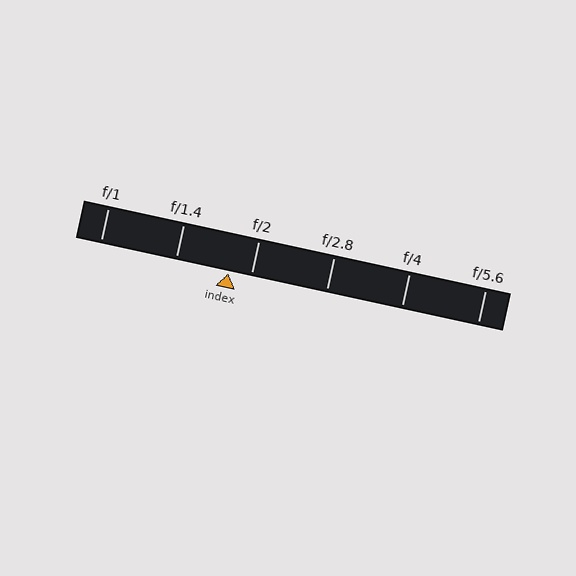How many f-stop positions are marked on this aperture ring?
There are 6 f-stop positions marked.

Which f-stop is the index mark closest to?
The index mark is closest to f/2.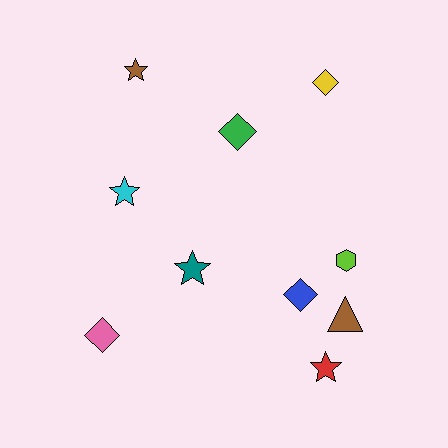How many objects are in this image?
There are 10 objects.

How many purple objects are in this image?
There are no purple objects.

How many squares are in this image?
There are no squares.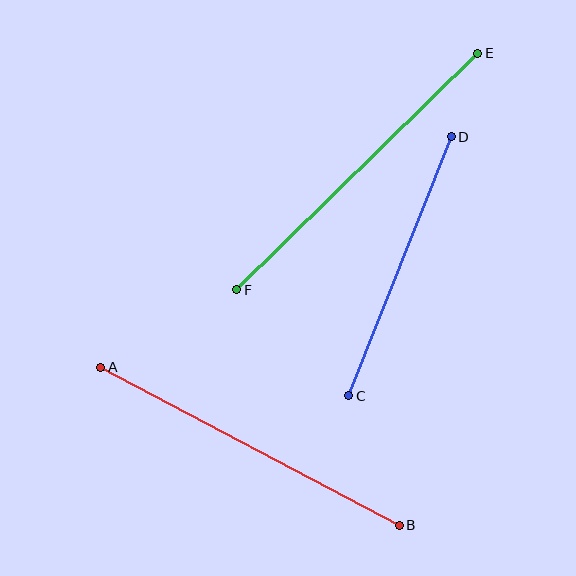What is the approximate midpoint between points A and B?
The midpoint is at approximately (250, 446) pixels.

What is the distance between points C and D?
The distance is approximately 279 pixels.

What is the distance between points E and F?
The distance is approximately 337 pixels.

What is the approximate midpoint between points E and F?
The midpoint is at approximately (357, 171) pixels.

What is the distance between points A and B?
The distance is approximately 338 pixels.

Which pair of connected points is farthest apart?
Points A and B are farthest apart.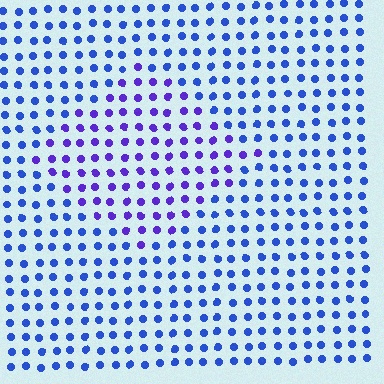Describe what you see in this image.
The image is filled with small blue elements in a uniform arrangement. A diamond-shaped region is visible where the elements are tinted to a slightly different hue, forming a subtle color boundary.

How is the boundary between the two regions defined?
The boundary is defined purely by a slight shift in hue (about 33 degrees). Spacing, size, and orientation are identical on both sides.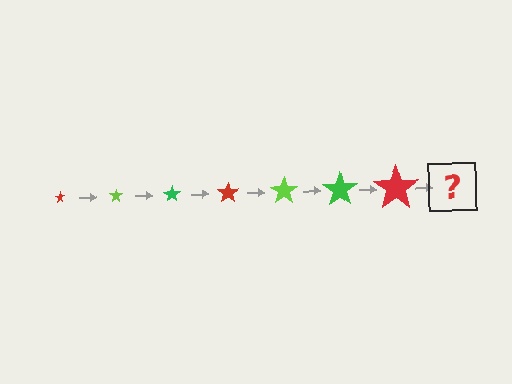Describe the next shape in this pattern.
It should be a lime star, larger than the previous one.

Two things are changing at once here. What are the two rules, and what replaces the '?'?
The two rules are that the star grows larger each step and the color cycles through red, lime, and green. The '?' should be a lime star, larger than the previous one.